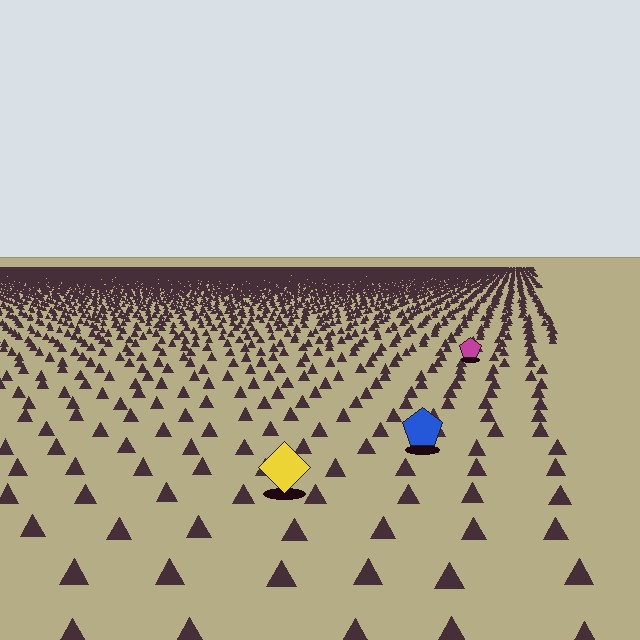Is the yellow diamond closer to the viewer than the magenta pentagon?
Yes. The yellow diamond is closer — you can tell from the texture gradient: the ground texture is coarser near it.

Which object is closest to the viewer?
The yellow diamond is closest. The texture marks near it are larger and more spread out.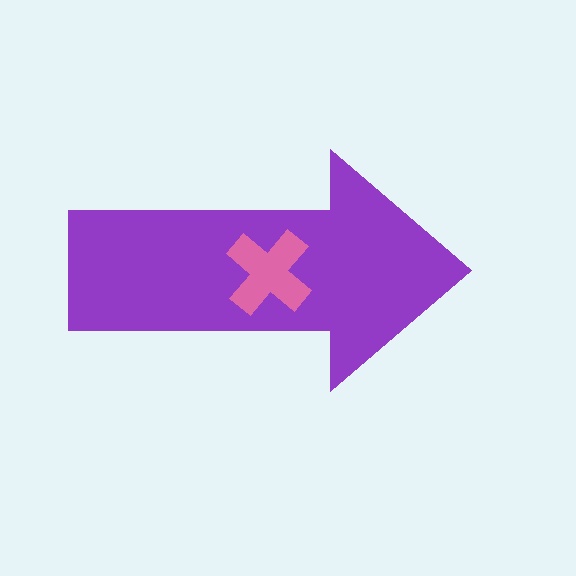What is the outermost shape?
The purple arrow.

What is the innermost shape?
The pink cross.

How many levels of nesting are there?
2.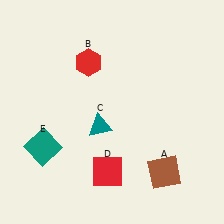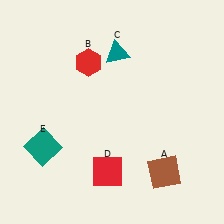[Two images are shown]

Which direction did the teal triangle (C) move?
The teal triangle (C) moved up.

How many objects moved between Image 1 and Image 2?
1 object moved between the two images.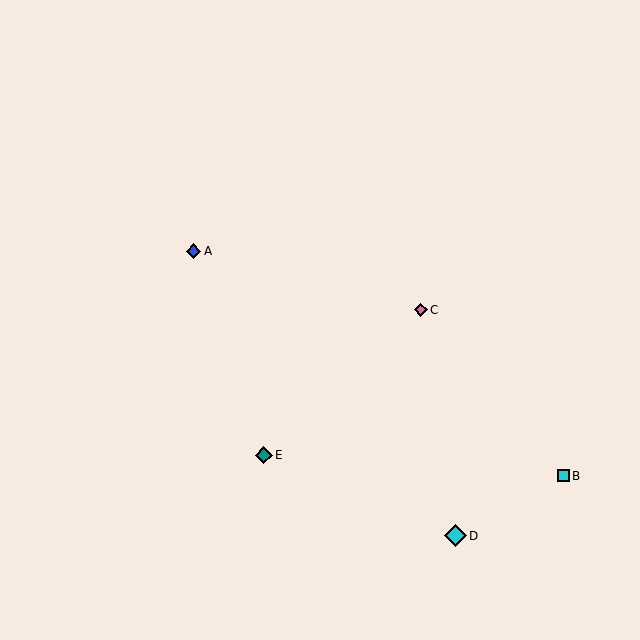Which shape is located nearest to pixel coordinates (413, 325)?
The pink diamond (labeled C) at (421, 310) is nearest to that location.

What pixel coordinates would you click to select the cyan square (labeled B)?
Click at (563, 476) to select the cyan square B.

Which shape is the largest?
The cyan diamond (labeled D) is the largest.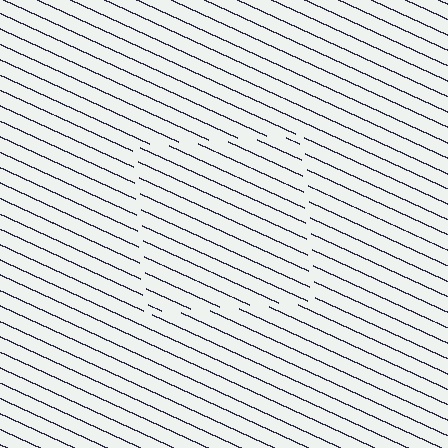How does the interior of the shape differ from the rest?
The interior of the shape contains the same grating, shifted by half a period — the contour is defined by the phase discontinuity where line-ends from the inner and outer gratings abut.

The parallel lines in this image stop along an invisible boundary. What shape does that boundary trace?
An illusory square. The interior of the shape contains the same grating, shifted by half a period — the contour is defined by the phase discontinuity where line-ends from the inner and outer gratings abut.